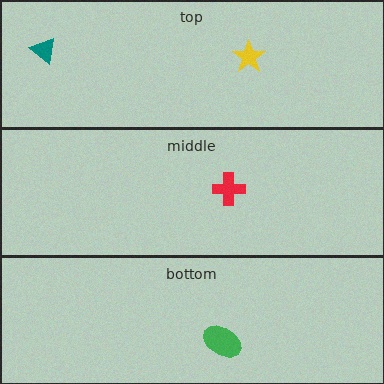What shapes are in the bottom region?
The green ellipse.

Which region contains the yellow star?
The top region.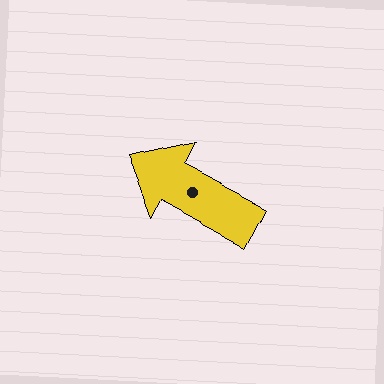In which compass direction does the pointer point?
Northwest.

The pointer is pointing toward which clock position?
Roughly 10 o'clock.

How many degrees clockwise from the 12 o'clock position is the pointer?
Approximately 298 degrees.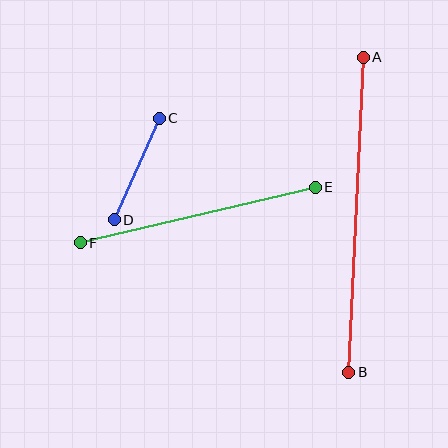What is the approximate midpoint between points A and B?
The midpoint is at approximately (356, 215) pixels.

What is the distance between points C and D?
The distance is approximately 111 pixels.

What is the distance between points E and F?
The distance is approximately 242 pixels.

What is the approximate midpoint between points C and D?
The midpoint is at approximately (137, 169) pixels.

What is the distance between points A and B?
The distance is approximately 315 pixels.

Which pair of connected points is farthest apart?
Points A and B are farthest apart.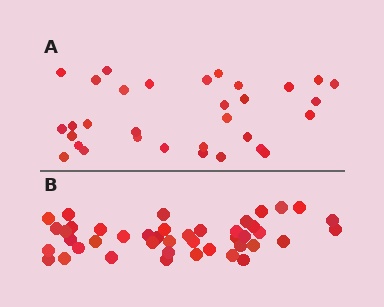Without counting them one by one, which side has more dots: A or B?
Region B (the bottom region) has more dots.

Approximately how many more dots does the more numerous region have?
Region B has roughly 12 or so more dots than region A.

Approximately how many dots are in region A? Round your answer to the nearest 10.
About 30 dots. (The exact count is 32, which rounds to 30.)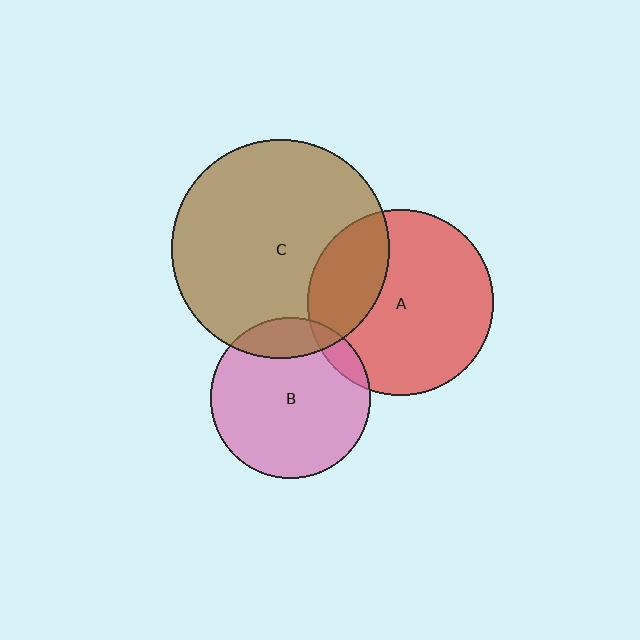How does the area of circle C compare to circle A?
Approximately 1.4 times.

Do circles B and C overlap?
Yes.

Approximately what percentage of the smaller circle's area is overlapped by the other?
Approximately 15%.